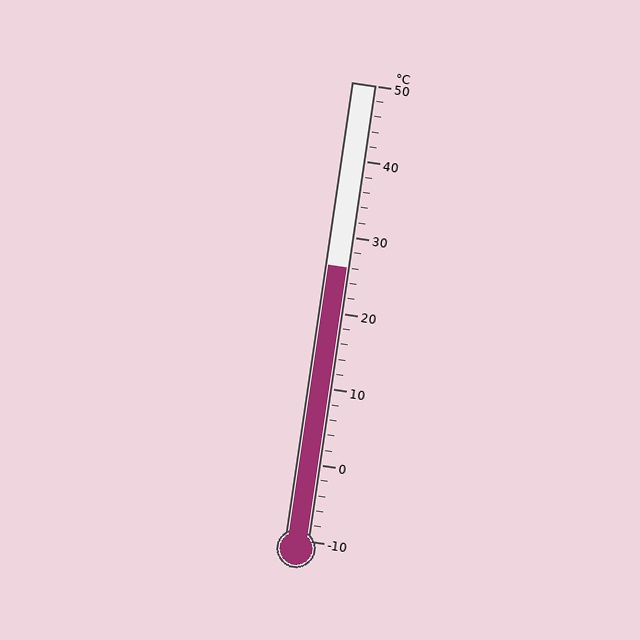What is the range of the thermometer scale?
The thermometer scale ranges from -10°C to 50°C.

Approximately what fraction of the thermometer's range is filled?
The thermometer is filled to approximately 60% of its range.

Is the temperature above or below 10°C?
The temperature is above 10°C.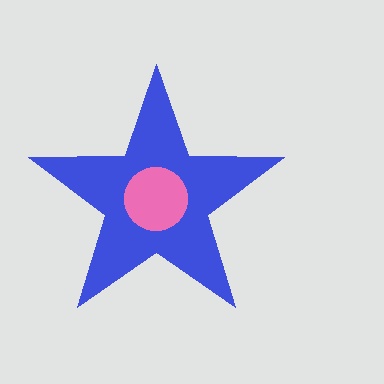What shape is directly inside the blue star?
The pink circle.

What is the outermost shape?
The blue star.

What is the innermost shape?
The pink circle.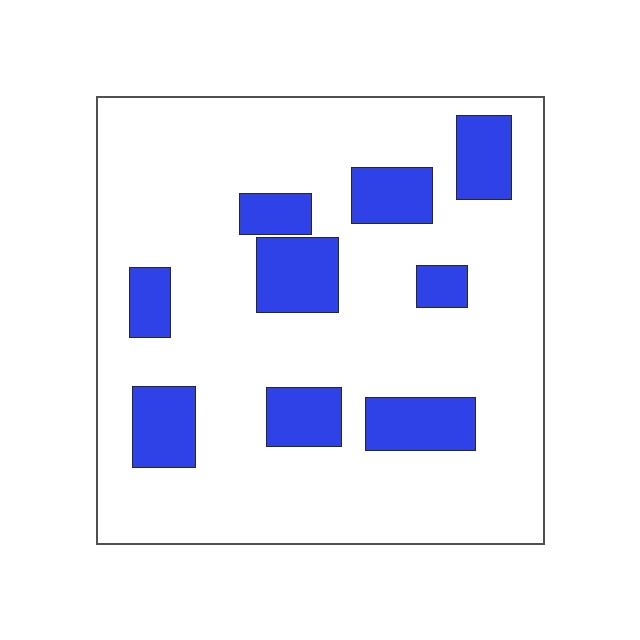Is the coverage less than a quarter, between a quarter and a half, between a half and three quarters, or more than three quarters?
Less than a quarter.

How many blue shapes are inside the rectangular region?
9.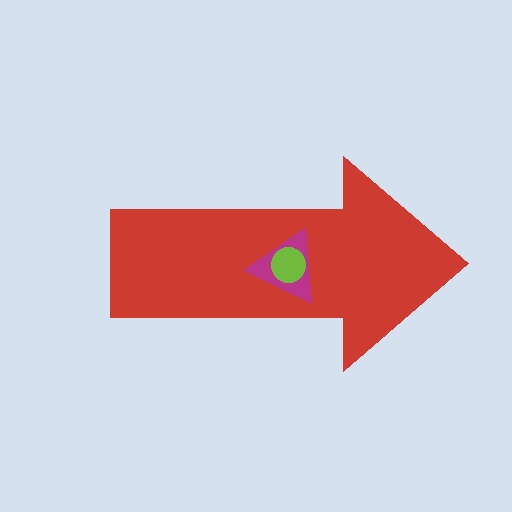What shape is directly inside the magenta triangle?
The lime circle.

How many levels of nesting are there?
3.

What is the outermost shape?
The red arrow.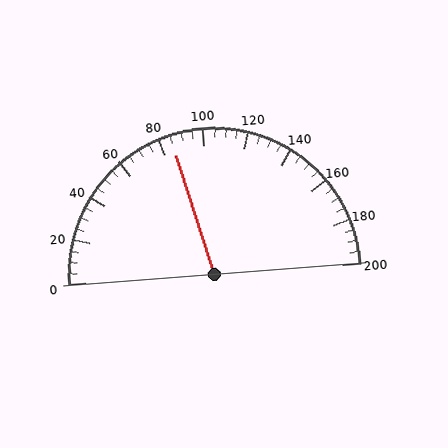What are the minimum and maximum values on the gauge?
The gauge ranges from 0 to 200.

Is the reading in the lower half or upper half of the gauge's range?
The reading is in the lower half of the range (0 to 200).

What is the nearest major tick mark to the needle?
The nearest major tick mark is 80.